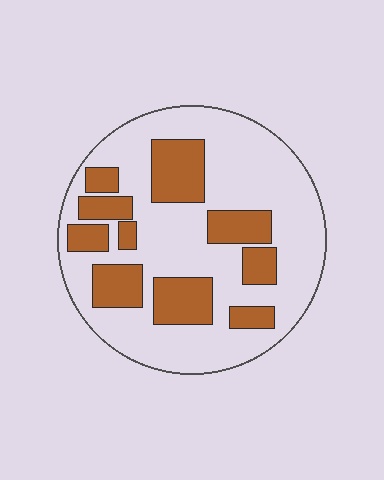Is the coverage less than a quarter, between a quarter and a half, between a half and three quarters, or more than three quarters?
Between a quarter and a half.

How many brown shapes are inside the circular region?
10.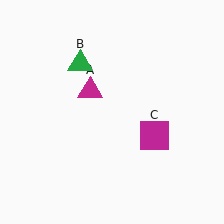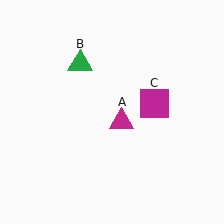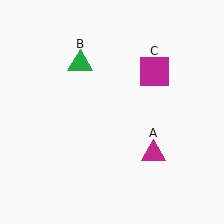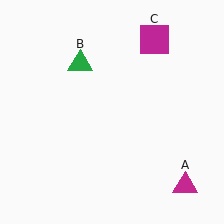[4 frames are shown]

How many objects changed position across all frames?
2 objects changed position: magenta triangle (object A), magenta square (object C).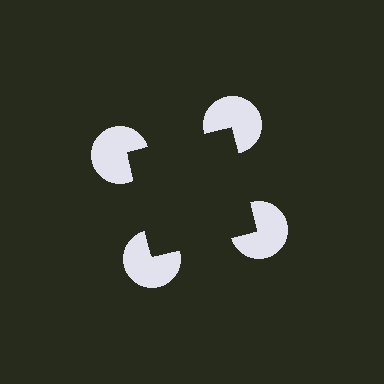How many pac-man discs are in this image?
There are 4 — one at each vertex of the illusory square.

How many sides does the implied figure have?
4 sides.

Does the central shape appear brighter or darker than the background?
It typically appears slightly darker than the background, even though no actual brightness change is drawn.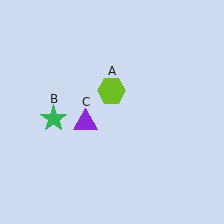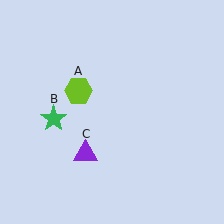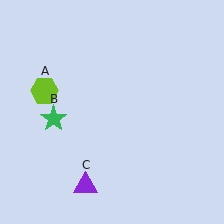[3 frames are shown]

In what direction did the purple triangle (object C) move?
The purple triangle (object C) moved down.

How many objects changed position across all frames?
2 objects changed position: lime hexagon (object A), purple triangle (object C).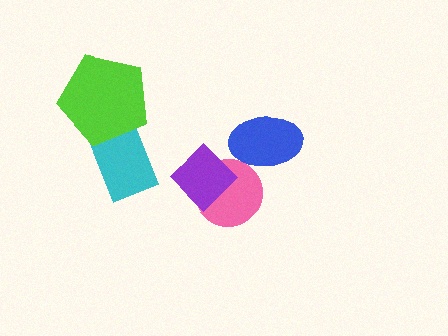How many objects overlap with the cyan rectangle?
1 object overlaps with the cyan rectangle.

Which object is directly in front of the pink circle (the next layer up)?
The blue ellipse is directly in front of the pink circle.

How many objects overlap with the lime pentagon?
1 object overlaps with the lime pentagon.